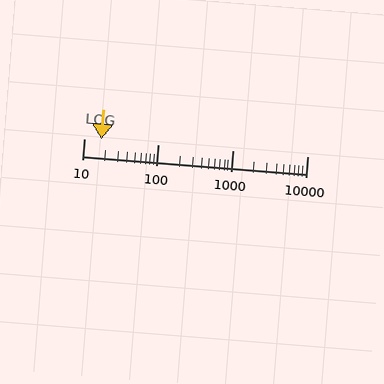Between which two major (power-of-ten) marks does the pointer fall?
The pointer is between 10 and 100.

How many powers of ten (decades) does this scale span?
The scale spans 3 decades, from 10 to 10000.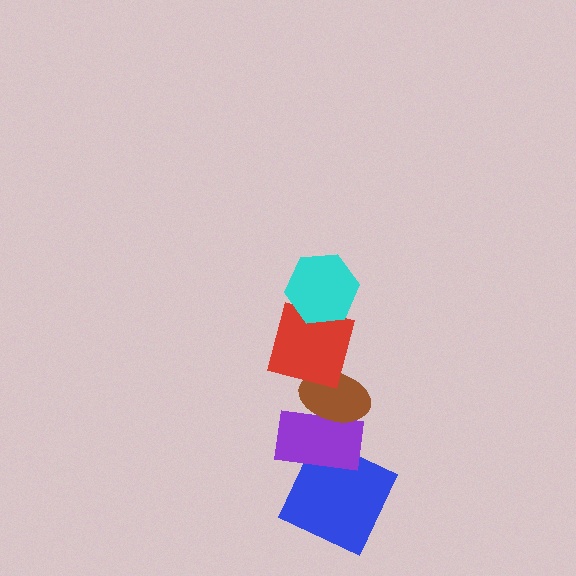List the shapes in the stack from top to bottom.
From top to bottom: the cyan hexagon, the red square, the brown ellipse, the purple rectangle, the blue square.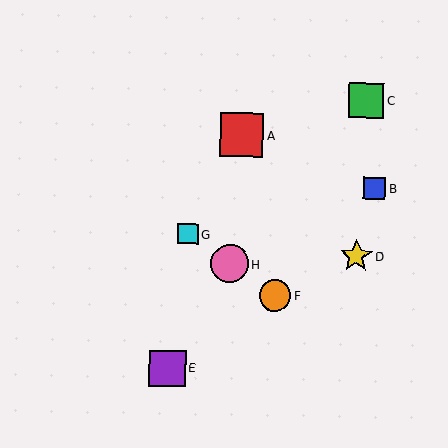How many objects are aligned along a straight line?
3 objects (F, G, H) are aligned along a straight line.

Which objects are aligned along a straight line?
Objects F, G, H are aligned along a straight line.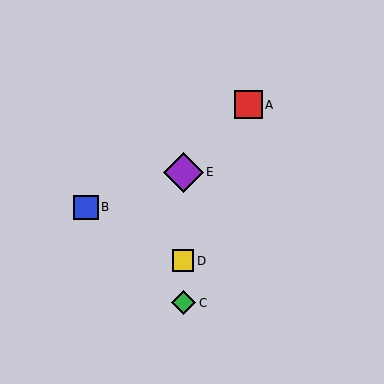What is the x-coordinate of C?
Object C is at x≈183.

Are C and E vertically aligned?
Yes, both are at x≈183.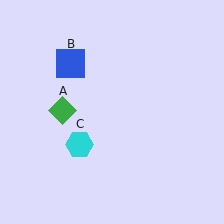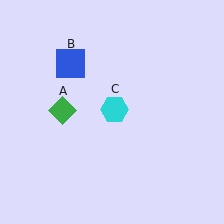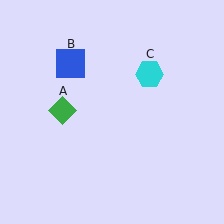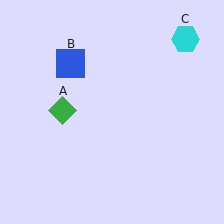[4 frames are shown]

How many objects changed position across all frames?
1 object changed position: cyan hexagon (object C).